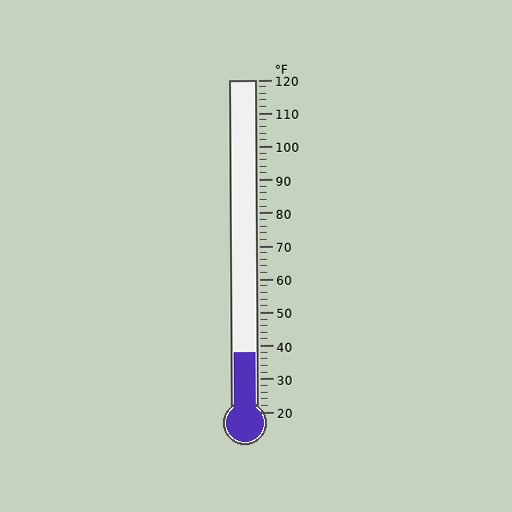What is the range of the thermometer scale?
The thermometer scale ranges from 20°F to 120°F.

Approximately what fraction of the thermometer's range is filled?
The thermometer is filled to approximately 20% of its range.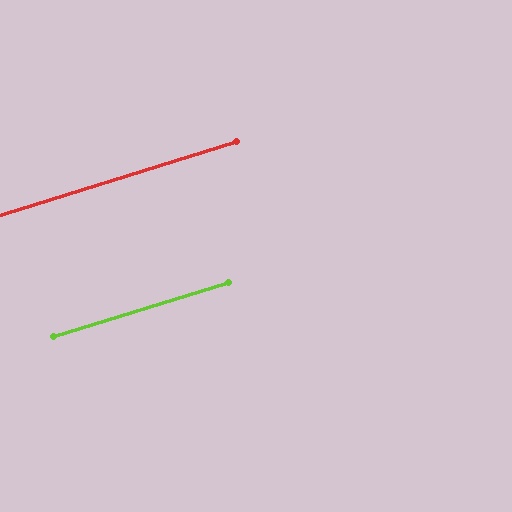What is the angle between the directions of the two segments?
Approximately 0 degrees.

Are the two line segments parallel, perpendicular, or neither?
Parallel — their directions differ by only 0.2°.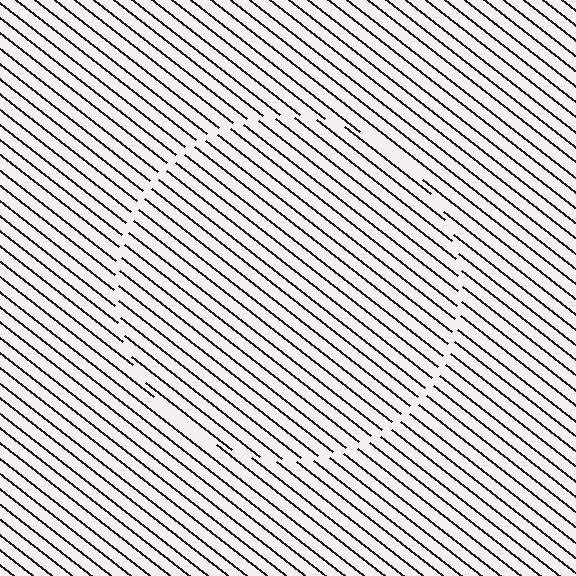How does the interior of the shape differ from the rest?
The interior of the shape contains the same grating, shifted by half a period — the contour is defined by the phase discontinuity where line-ends from the inner and outer gratings abut.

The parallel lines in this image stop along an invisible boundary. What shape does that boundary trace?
An illusory circle. The interior of the shape contains the same grating, shifted by half a period — the contour is defined by the phase discontinuity where line-ends from the inner and outer gratings abut.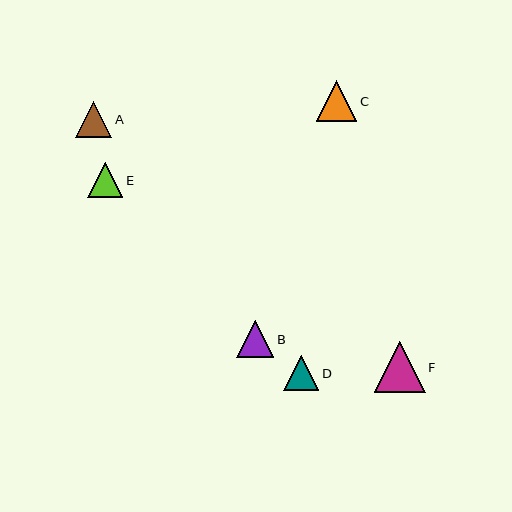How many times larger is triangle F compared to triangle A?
Triangle F is approximately 1.4 times the size of triangle A.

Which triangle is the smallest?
Triangle D is the smallest with a size of approximately 35 pixels.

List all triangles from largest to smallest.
From largest to smallest: F, C, B, A, E, D.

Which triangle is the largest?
Triangle F is the largest with a size of approximately 51 pixels.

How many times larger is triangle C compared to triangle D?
Triangle C is approximately 1.1 times the size of triangle D.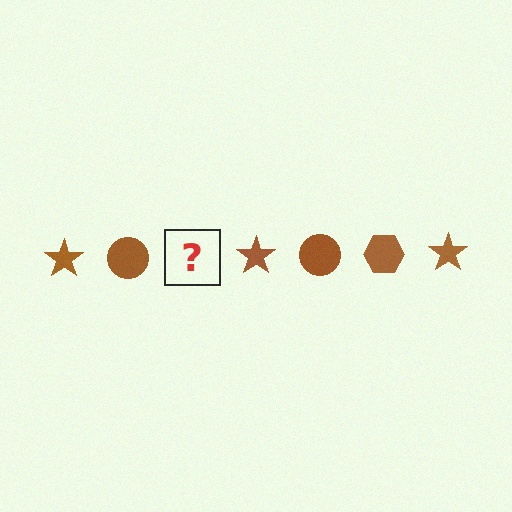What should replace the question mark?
The question mark should be replaced with a brown hexagon.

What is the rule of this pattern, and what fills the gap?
The rule is that the pattern cycles through star, circle, hexagon shapes in brown. The gap should be filled with a brown hexagon.